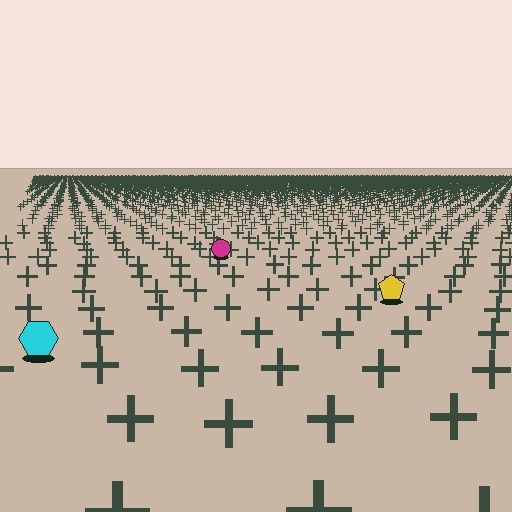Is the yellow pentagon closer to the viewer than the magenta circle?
Yes. The yellow pentagon is closer — you can tell from the texture gradient: the ground texture is coarser near it.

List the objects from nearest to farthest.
From nearest to farthest: the cyan hexagon, the yellow pentagon, the magenta circle.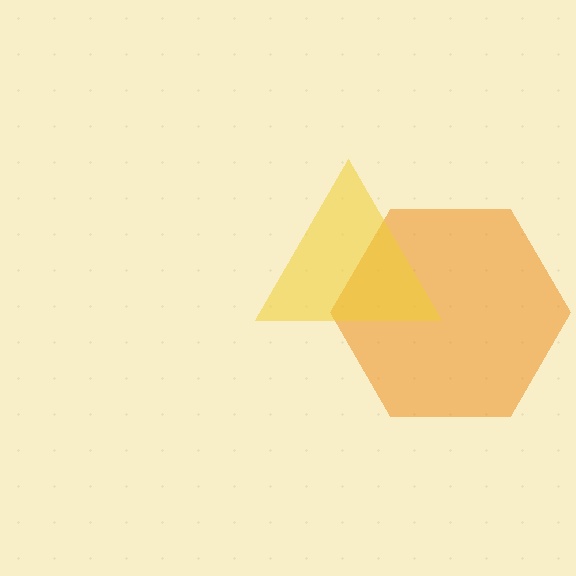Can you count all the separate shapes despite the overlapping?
Yes, there are 2 separate shapes.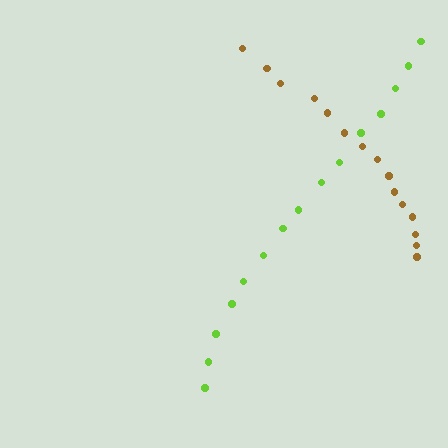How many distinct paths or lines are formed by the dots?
There are 2 distinct paths.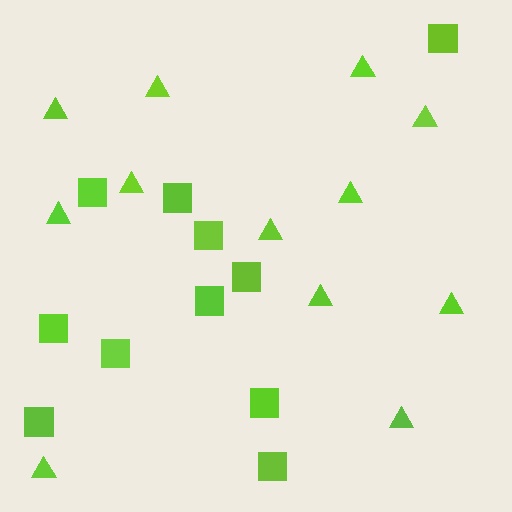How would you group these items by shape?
There are 2 groups: one group of triangles (12) and one group of squares (11).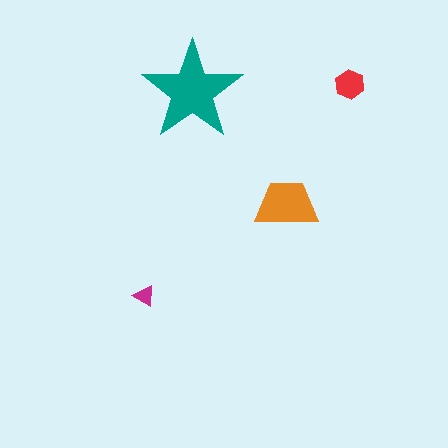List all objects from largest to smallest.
The teal star, the orange trapezoid, the red hexagon, the magenta triangle.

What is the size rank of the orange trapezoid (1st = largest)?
2nd.